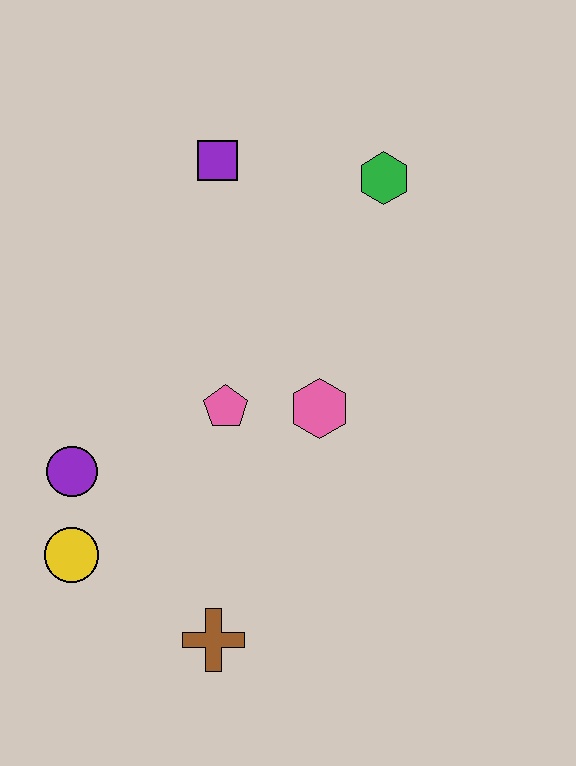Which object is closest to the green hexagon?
The purple square is closest to the green hexagon.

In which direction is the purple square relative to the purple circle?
The purple square is above the purple circle.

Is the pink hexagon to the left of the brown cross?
No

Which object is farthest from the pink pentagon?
The green hexagon is farthest from the pink pentagon.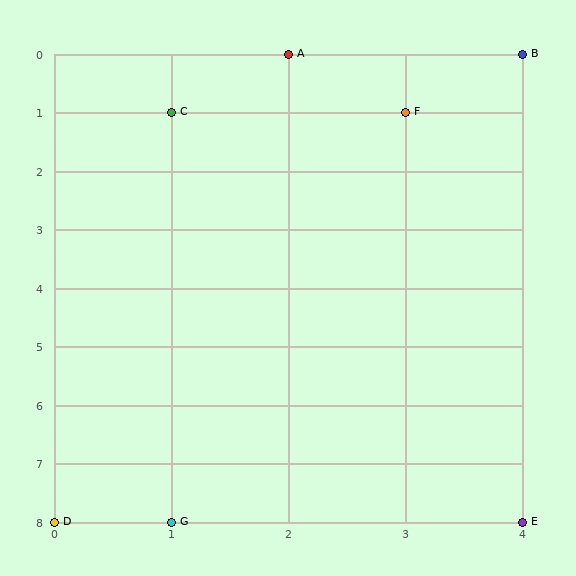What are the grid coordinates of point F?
Point F is at grid coordinates (3, 1).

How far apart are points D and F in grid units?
Points D and F are 3 columns and 7 rows apart (about 7.6 grid units diagonally).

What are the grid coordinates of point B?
Point B is at grid coordinates (4, 0).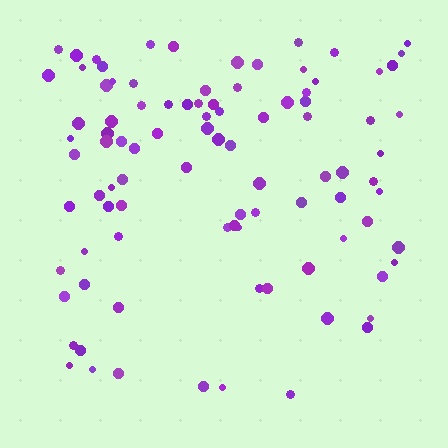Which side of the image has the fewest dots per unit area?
The bottom.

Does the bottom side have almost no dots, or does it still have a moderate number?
Still a moderate number, just noticeably fewer than the top.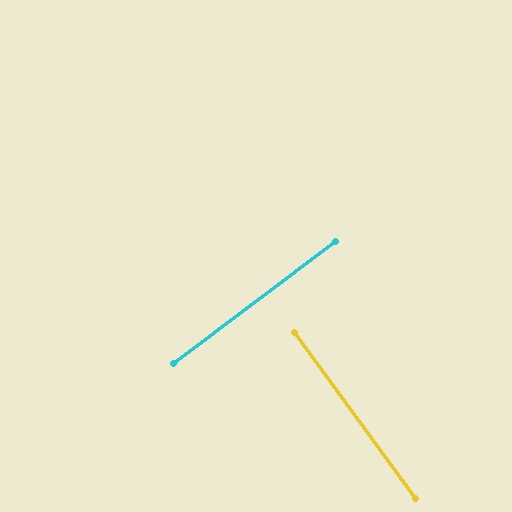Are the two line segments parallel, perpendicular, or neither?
Perpendicular — they meet at approximately 89°.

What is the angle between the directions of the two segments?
Approximately 89 degrees.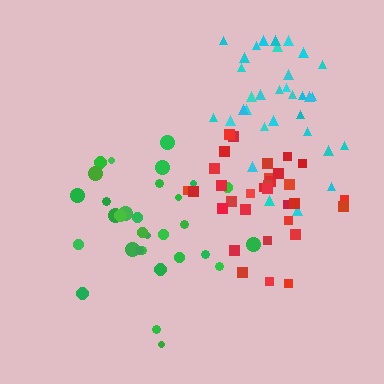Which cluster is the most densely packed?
Cyan.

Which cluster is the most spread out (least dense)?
Green.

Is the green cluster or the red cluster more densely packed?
Red.